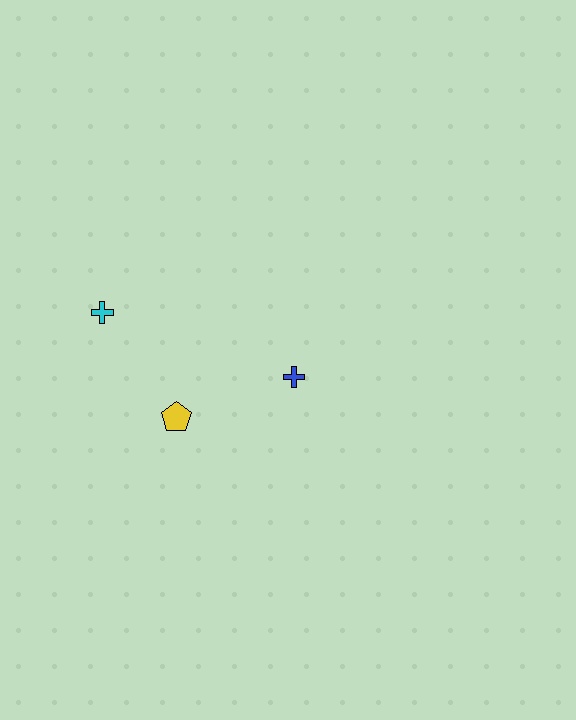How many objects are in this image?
There are 3 objects.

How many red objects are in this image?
There are no red objects.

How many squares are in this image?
There are no squares.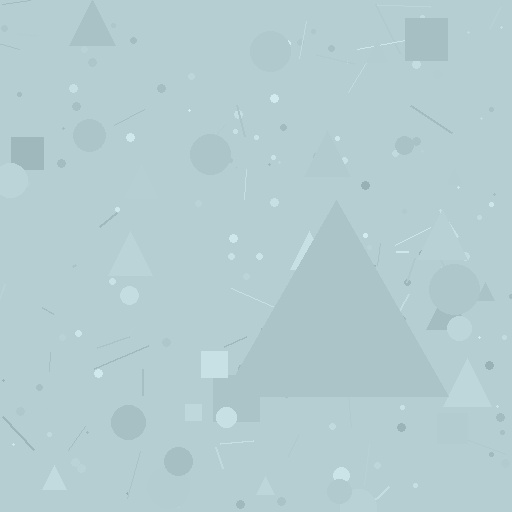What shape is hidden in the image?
A triangle is hidden in the image.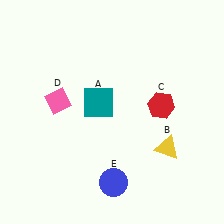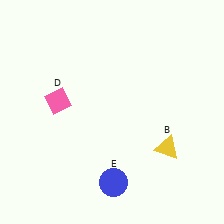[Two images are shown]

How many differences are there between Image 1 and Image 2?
There are 2 differences between the two images.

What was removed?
The red hexagon (C), the teal square (A) were removed in Image 2.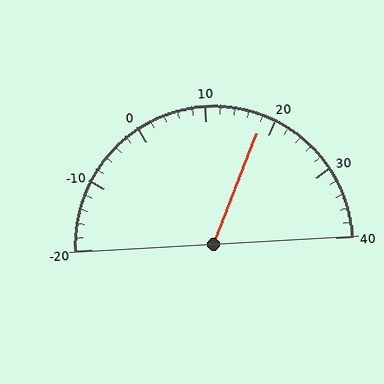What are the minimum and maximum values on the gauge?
The gauge ranges from -20 to 40.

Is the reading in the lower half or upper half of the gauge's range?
The reading is in the upper half of the range (-20 to 40).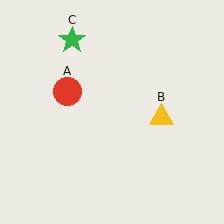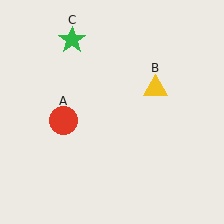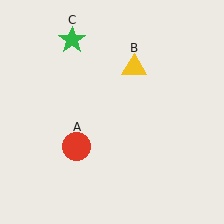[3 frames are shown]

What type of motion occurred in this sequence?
The red circle (object A), yellow triangle (object B) rotated counterclockwise around the center of the scene.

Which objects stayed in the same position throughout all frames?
Green star (object C) remained stationary.